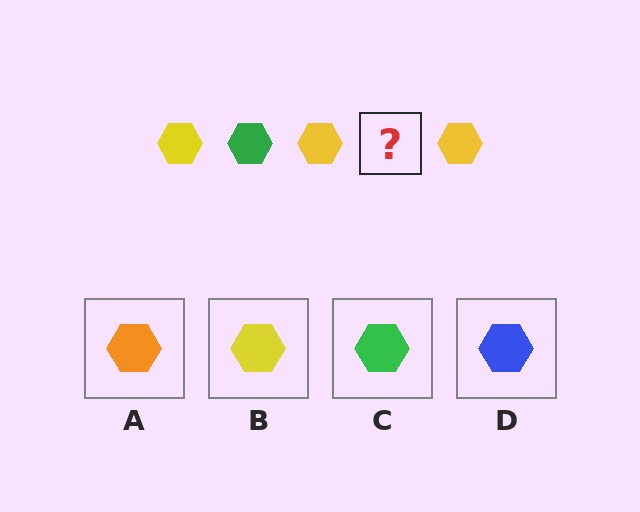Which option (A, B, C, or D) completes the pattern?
C.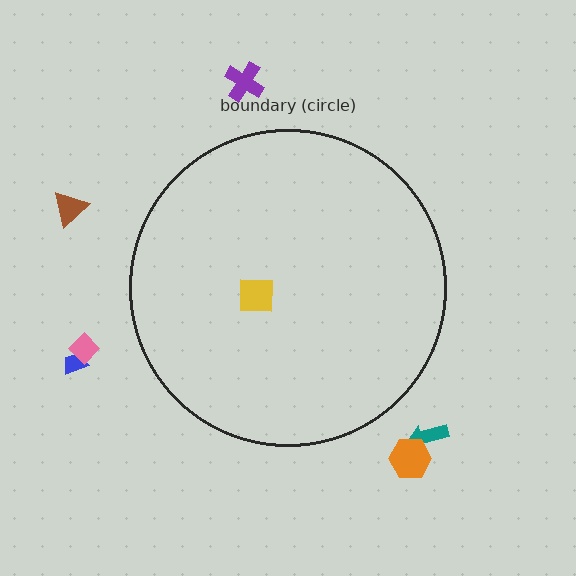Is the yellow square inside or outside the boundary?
Inside.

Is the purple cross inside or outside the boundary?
Outside.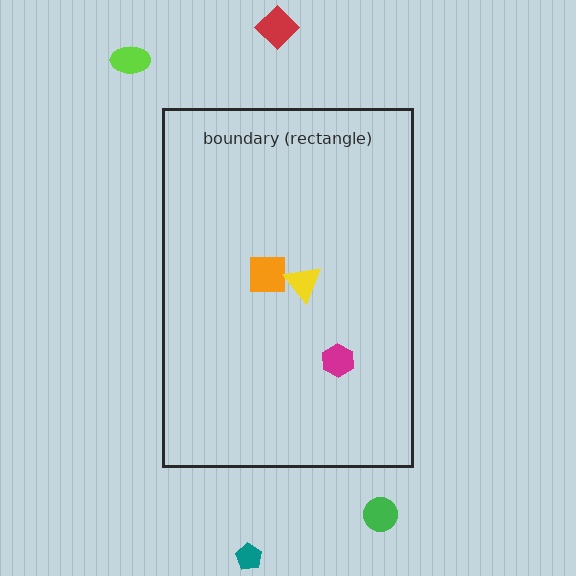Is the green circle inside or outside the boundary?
Outside.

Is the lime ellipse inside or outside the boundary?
Outside.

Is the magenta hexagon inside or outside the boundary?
Inside.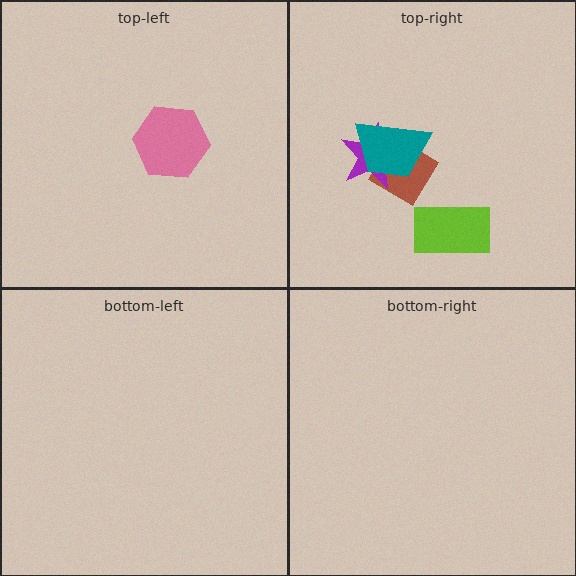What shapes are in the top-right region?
The brown diamond, the lime rectangle, the purple star, the teal trapezoid.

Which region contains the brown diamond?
The top-right region.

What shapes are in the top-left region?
The pink hexagon.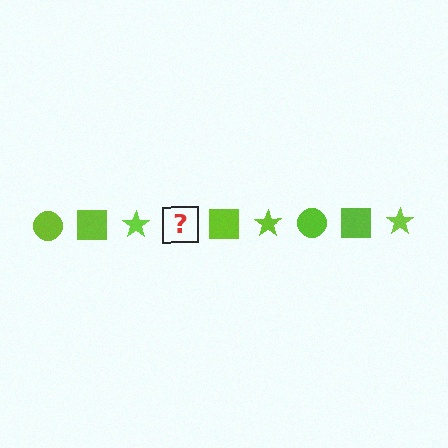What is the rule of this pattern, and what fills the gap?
The rule is that the pattern cycles through circle, square, star shapes in lime. The gap should be filled with a lime circle.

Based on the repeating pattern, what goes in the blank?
The blank should be a lime circle.